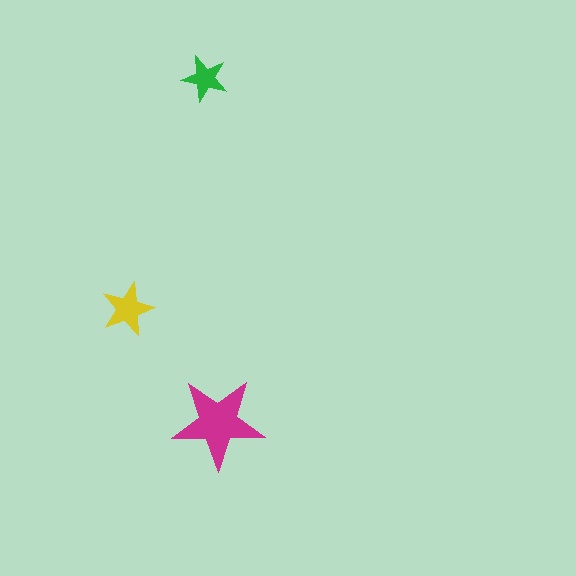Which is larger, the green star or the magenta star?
The magenta one.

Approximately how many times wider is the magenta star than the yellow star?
About 1.5 times wider.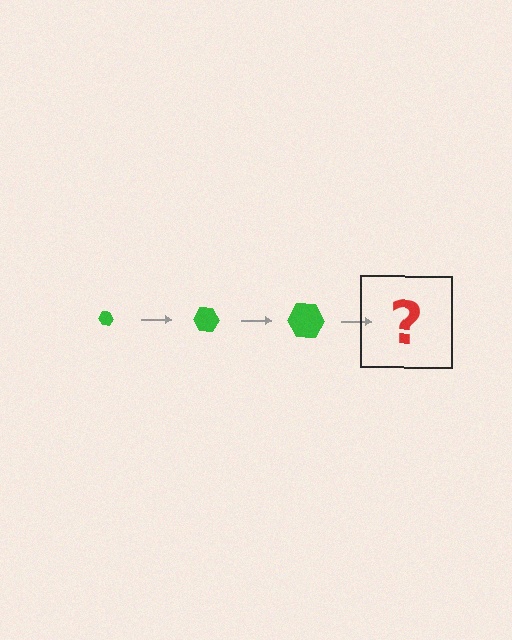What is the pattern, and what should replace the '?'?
The pattern is that the hexagon gets progressively larger each step. The '?' should be a green hexagon, larger than the previous one.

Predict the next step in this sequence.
The next step is a green hexagon, larger than the previous one.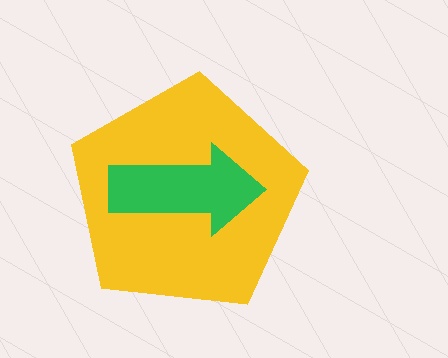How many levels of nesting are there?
2.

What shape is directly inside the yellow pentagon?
The green arrow.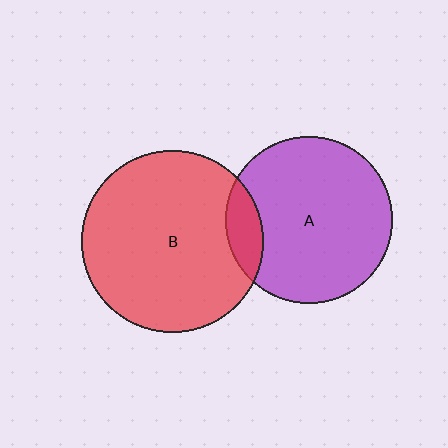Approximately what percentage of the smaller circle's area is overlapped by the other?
Approximately 10%.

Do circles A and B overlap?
Yes.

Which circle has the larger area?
Circle B (red).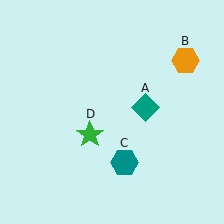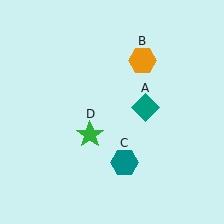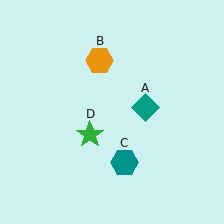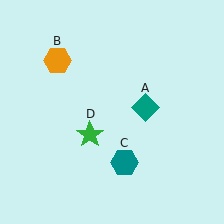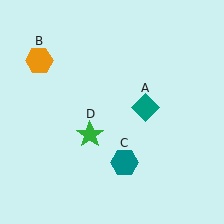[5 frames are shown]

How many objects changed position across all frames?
1 object changed position: orange hexagon (object B).